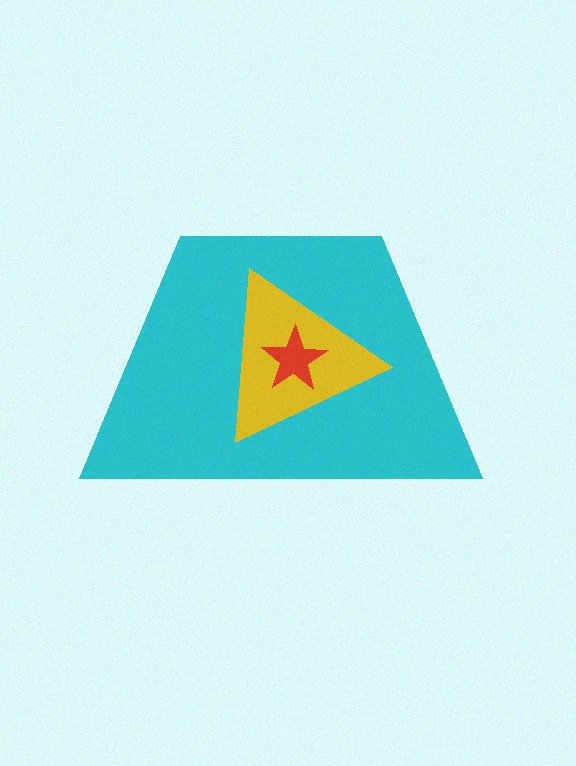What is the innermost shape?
The red star.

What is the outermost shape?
The cyan trapezoid.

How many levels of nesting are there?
3.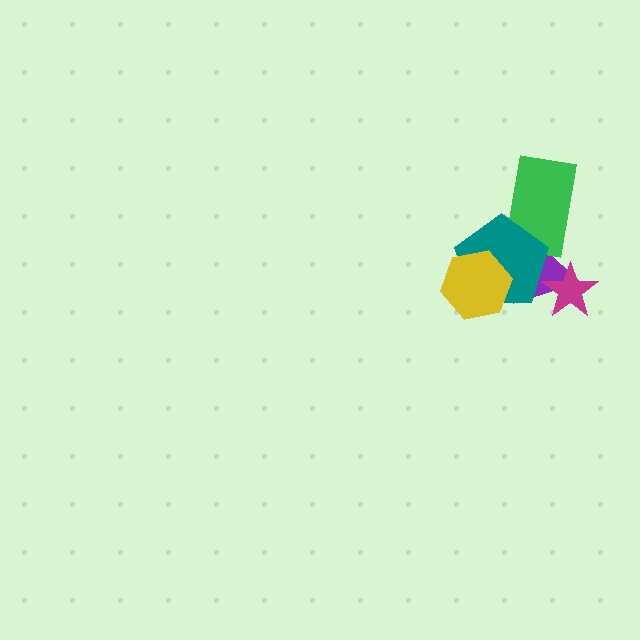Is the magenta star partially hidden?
No, no other shape covers it.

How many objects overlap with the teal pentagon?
3 objects overlap with the teal pentagon.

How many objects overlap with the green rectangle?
2 objects overlap with the green rectangle.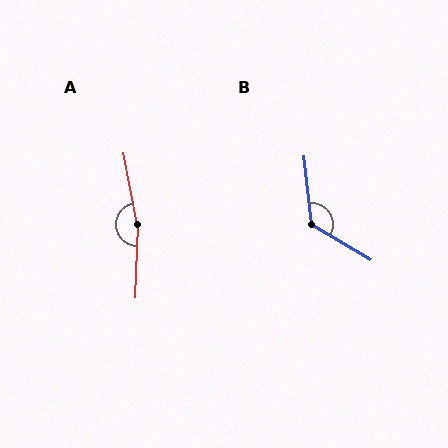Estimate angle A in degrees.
Approximately 168 degrees.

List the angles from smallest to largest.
B (127°), A (168°).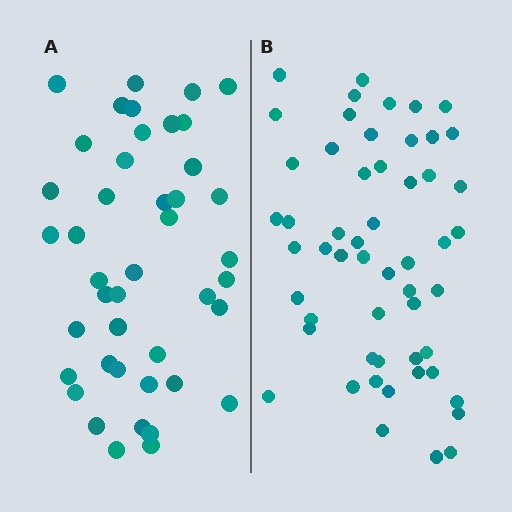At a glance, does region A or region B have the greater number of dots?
Region B (the right region) has more dots.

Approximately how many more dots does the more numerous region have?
Region B has roughly 12 or so more dots than region A.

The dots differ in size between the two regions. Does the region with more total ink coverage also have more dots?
No. Region A has more total ink coverage because its dots are larger, but region B actually contains more individual dots. Total area can be misleading — the number of items is what matters here.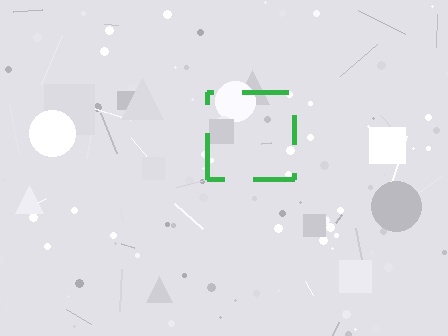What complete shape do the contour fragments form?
The contour fragments form a square.